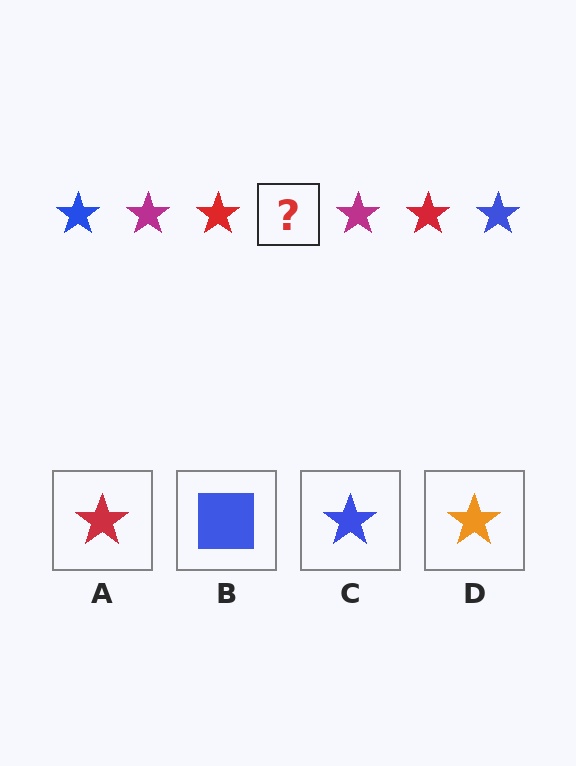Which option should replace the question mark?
Option C.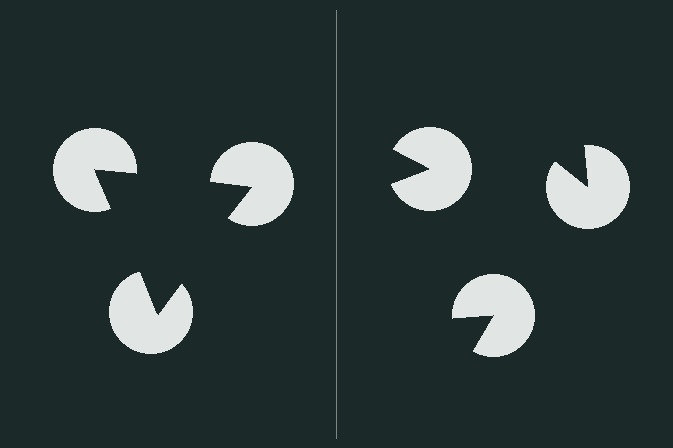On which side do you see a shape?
An illusory triangle appears on the left side. On the right side the wedge cuts are rotated, so no coherent shape forms.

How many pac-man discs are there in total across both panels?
6 — 3 on each side.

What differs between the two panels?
The pac-man discs are positioned identically on both sides; only the wedge orientations differ. On the left they align to a triangle; on the right they are misaligned.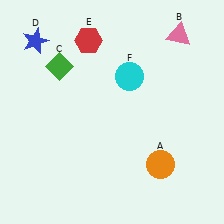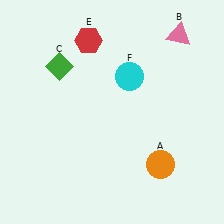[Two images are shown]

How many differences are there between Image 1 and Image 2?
There is 1 difference between the two images.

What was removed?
The blue star (D) was removed in Image 2.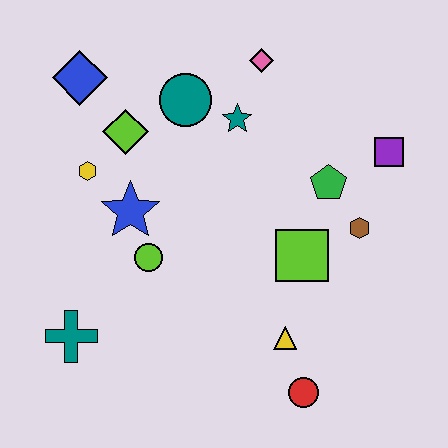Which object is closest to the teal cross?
The lime circle is closest to the teal cross.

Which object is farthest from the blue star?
The purple square is farthest from the blue star.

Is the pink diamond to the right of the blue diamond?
Yes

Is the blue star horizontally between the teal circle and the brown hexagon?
No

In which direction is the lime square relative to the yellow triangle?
The lime square is above the yellow triangle.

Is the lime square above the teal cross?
Yes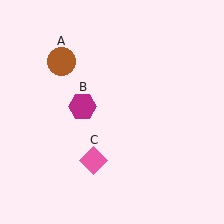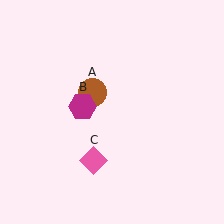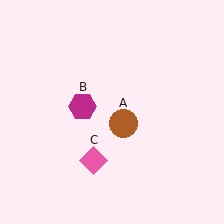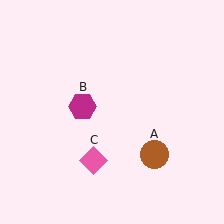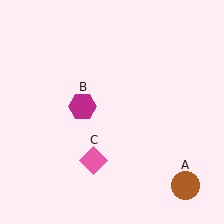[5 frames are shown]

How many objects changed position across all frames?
1 object changed position: brown circle (object A).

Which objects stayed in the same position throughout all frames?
Magenta hexagon (object B) and pink diamond (object C) remained stationary.